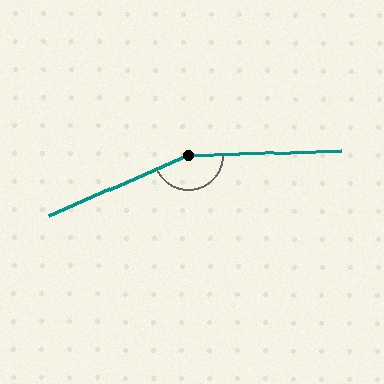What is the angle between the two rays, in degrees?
Approximately 158 degrees.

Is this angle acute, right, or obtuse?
It is obtuse.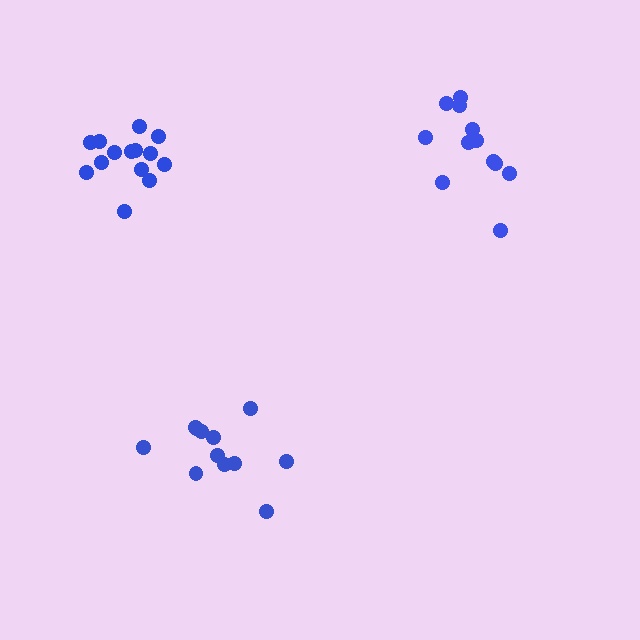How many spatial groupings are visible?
There are 3 spatial groupings.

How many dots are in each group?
Group 1: 12 dots, Group 2: 14 dots, Group 3: 12 dots (38 total).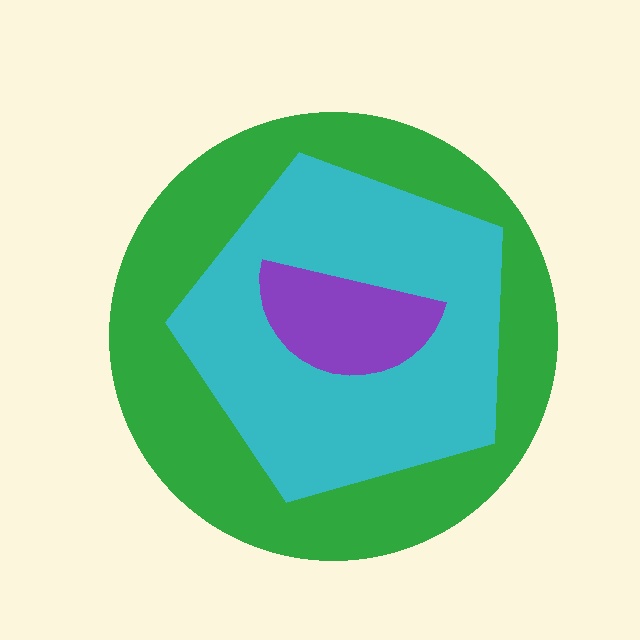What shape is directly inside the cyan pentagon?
The purple semicircle.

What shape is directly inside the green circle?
The cyan pentagon.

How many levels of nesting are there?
3.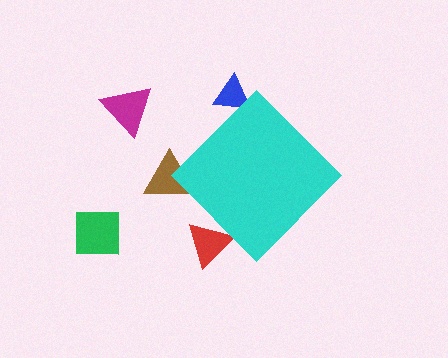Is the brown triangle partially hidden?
Yes, the brown triangle is partially hidden behind the cyan diamond.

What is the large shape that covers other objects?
A cyan diamond.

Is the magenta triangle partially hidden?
No, the magenta triangle is fully visible.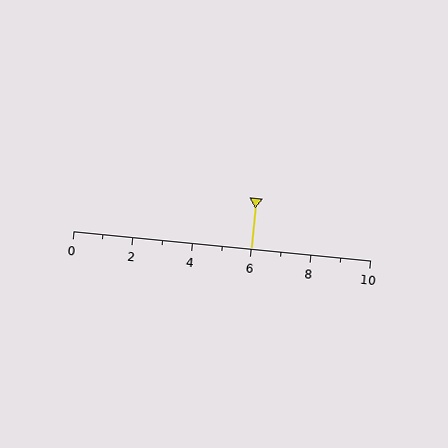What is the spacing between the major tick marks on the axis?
The major ticks are spaced 2 apart.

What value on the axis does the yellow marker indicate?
The marker indicates approximately 6.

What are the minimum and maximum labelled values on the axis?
The axis runs from 0 to 10.